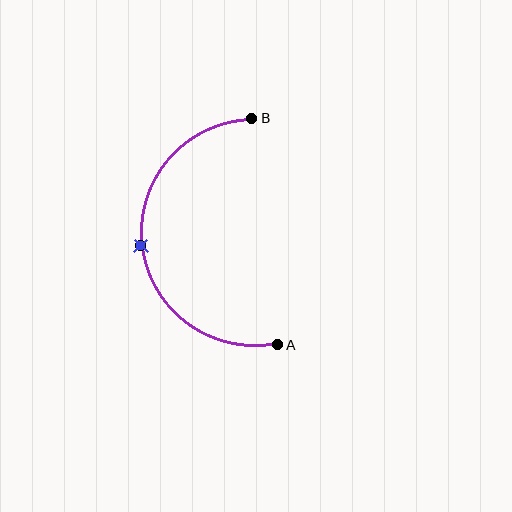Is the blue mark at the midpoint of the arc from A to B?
Yes. The blue mark lies on the arc at equal arc-length from both A and B — it is the arc midpoint.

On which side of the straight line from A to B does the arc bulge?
The arc bulges to the left of the straight line connecting A and B.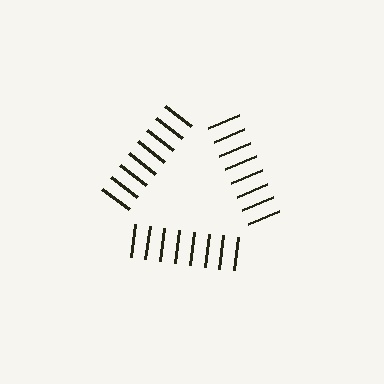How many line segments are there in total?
24 — 8 along each of the 3 edges.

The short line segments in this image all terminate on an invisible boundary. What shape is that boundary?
An illusory triangle — the line segments terminate on its edges but no continuous stroke is drawn.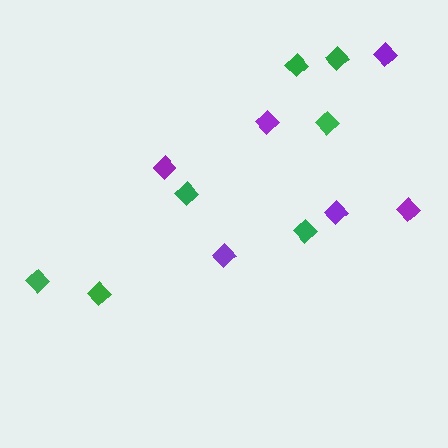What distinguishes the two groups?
There are 2 groups: one group of purple diamonds (6) and one group of green diamonds (7).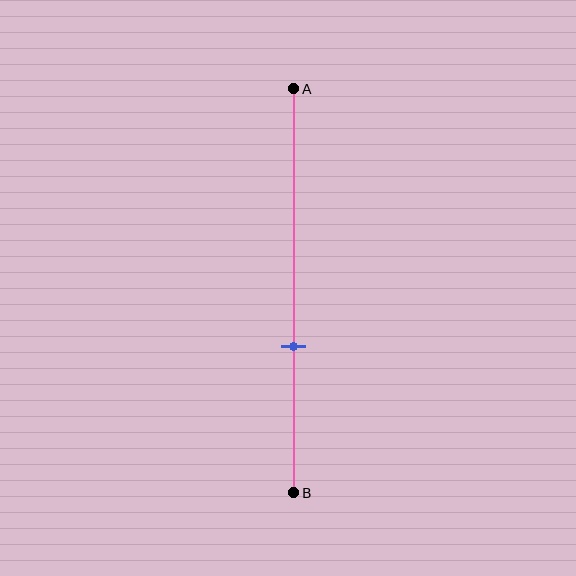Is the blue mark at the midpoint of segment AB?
No, the mark is at about 65% from A, not at the 50% midpoint.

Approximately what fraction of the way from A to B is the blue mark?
The blue mark is approximately 65% of the way from A to B.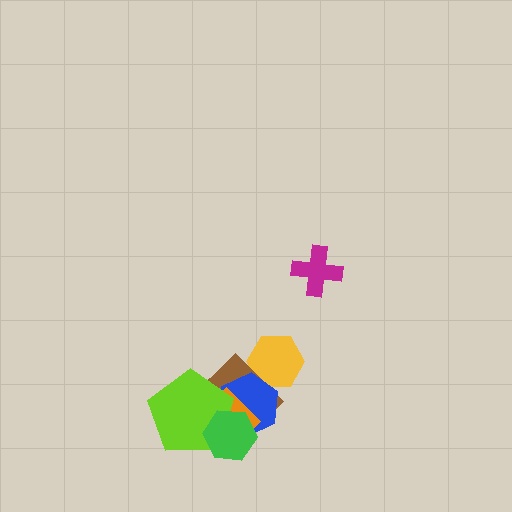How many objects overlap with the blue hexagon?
5 objects overlap with the blue hexagon.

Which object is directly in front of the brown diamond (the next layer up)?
The blue hexagon is directly in front of the brown diamond.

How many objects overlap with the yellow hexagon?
2 objects overlap with the yellow hexagon.